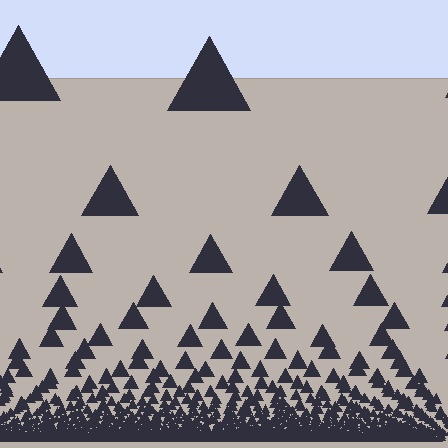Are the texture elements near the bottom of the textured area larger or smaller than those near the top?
Smaller. The gradient is inverted — elements near the bottom are smaller and denser.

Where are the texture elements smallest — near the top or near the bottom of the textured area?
Near the bottom.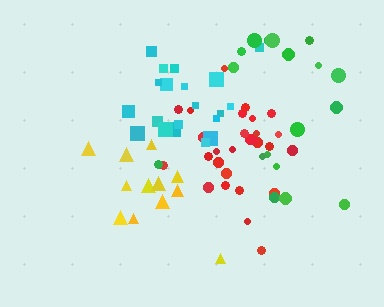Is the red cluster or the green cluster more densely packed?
Red.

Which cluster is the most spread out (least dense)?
Green.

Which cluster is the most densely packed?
Red.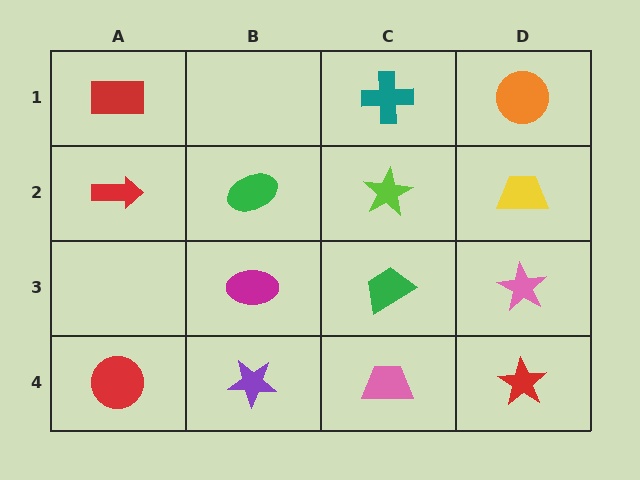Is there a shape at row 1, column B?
No, that cell is empty.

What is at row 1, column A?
A red rectangle.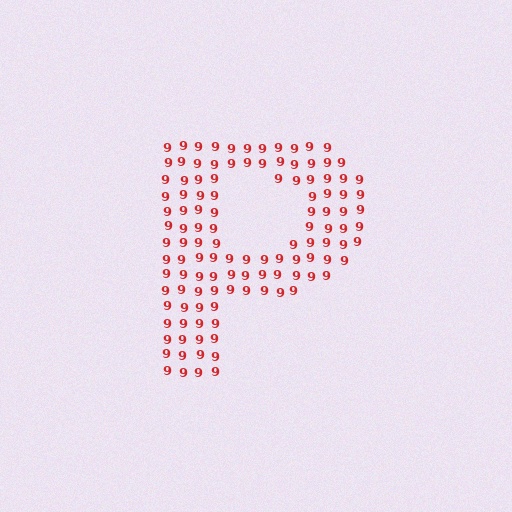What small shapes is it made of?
It is made of small digit 9's.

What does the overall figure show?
The overall figure shows the letter P.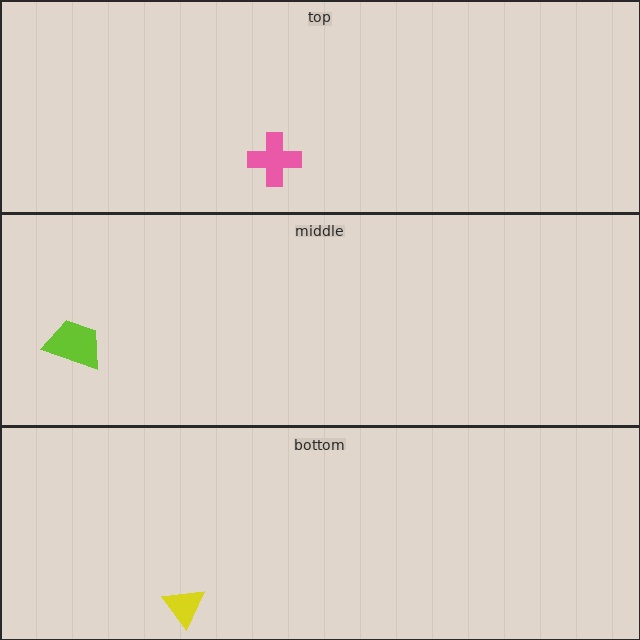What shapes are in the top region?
The pink cross.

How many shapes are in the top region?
1.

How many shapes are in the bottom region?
1.